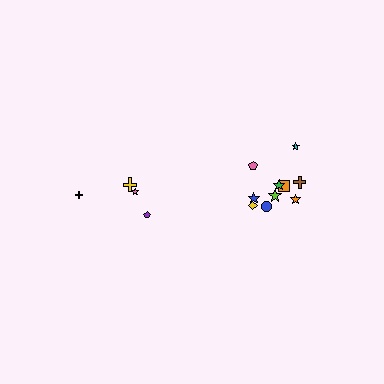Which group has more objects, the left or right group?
The right group.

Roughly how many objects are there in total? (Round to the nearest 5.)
Roughly 15 objects in total.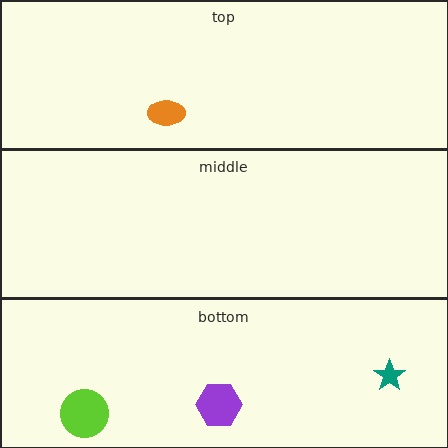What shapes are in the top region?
The orange ellipse.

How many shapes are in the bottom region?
3.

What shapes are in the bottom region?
The lime circle, the teal star, the purple hexagon.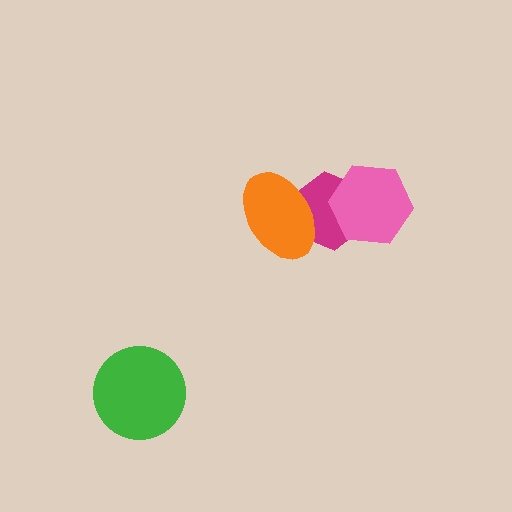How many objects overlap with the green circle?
0 objects overlap with the green circle.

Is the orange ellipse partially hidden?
No, no other shape covers it.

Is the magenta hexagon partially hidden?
Yes, it is partially covered by another shape.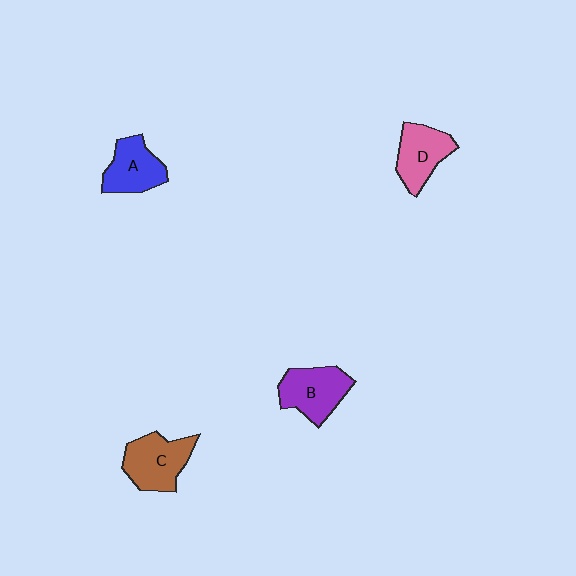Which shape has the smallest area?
Shape A (blue).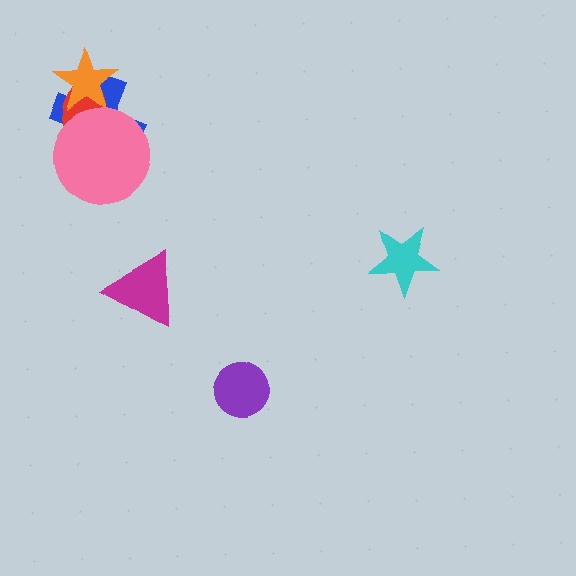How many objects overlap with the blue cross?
3 objects overlap with the blue cross.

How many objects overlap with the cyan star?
0 objects overlap with the cyan star.